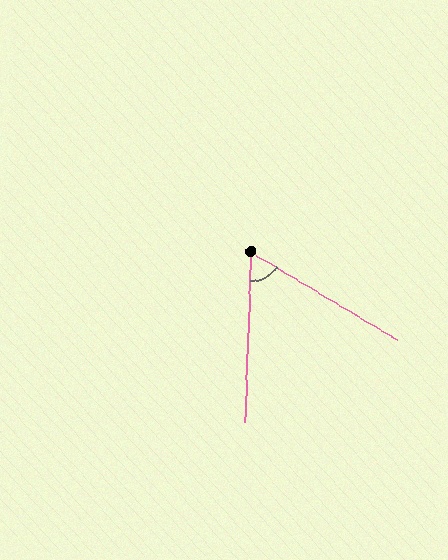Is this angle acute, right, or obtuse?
It is acute.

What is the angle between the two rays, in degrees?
Approximately 61 degrees.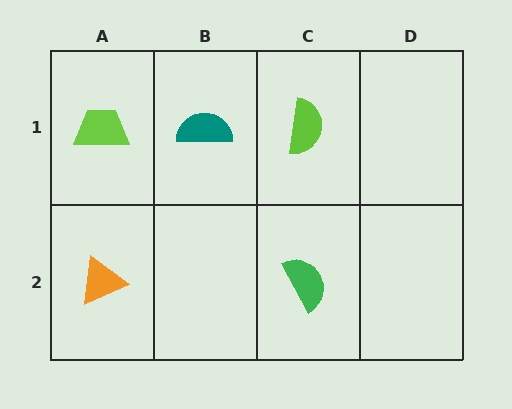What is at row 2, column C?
A green semicircle.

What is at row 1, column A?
A lime trapezoid.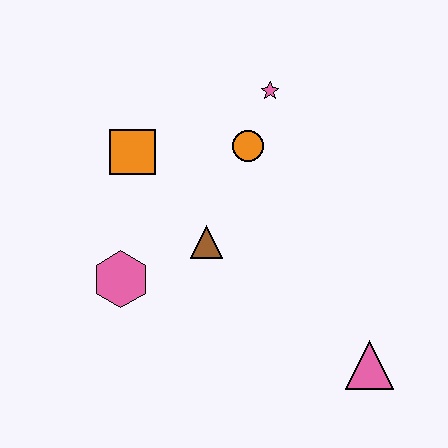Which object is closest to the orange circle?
The pink star is closest to the orange circle.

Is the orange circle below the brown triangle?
No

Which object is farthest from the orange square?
The pink triangle is farthest from the orange square.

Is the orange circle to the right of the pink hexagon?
Yes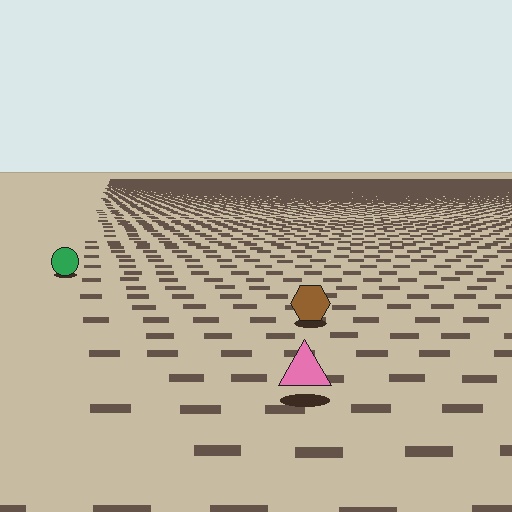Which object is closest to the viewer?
The pink triangle is closest. The texture marks near it are larger and more spread out.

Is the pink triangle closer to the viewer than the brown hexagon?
Yes. The pink triangle is closer — you can tell from the texture gradient: the ground texture is coarser near it.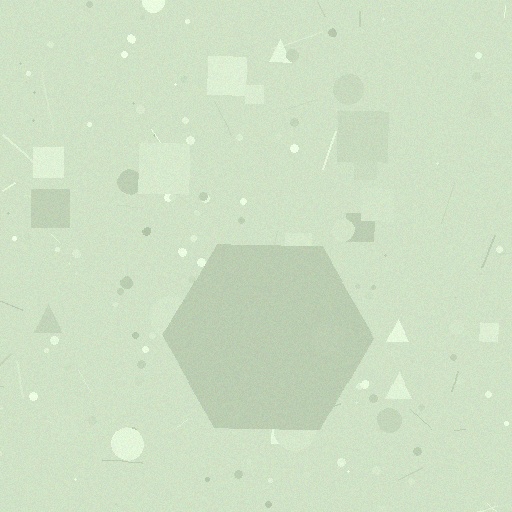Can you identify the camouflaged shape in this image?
The camouflaged shape is a hexagon.